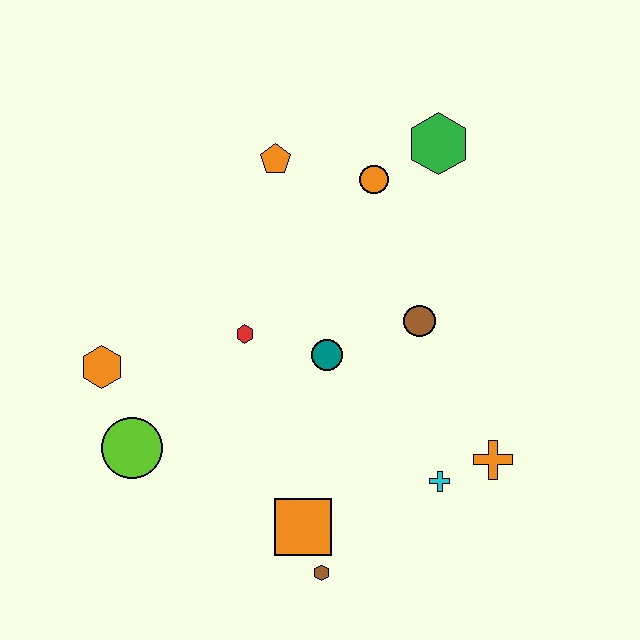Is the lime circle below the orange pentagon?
Yes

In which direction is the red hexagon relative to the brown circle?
The red hexagon is to the left of the brown circle.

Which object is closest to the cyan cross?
The orange cross is closest to the cyan cross.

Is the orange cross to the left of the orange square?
No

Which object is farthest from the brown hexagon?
The green hexagon is farthest from the brown hexagon.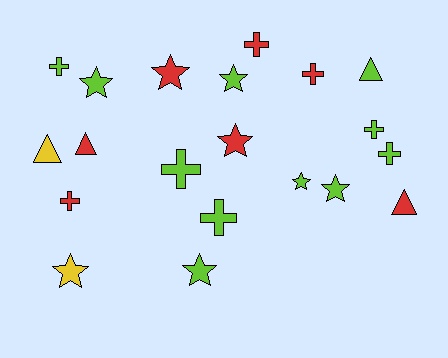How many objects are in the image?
There are 20 objects.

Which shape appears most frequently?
Star, with 8 objects.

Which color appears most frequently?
Lime, with 11 objects.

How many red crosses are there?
There are 3 red crosses.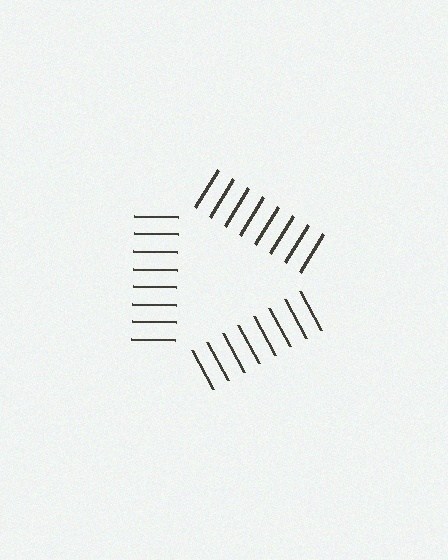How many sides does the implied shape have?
3 sides — the line-ends trace a triangle.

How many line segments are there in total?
24 — 8 along each of the 3 edges.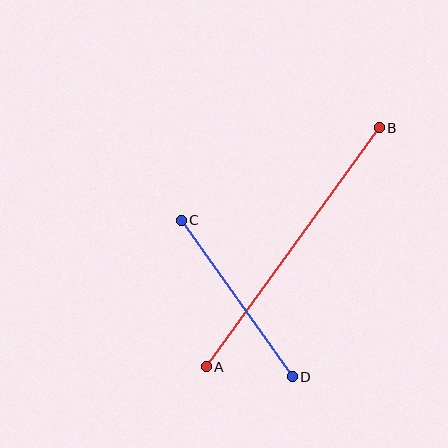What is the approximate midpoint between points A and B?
The midpoint is at approximately (293, 247) pixels.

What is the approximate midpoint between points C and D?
The midpoint is at approximately (237, 299) pixels.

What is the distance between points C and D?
The distance is approximately 192 pixels.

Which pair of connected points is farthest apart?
Points A and B are farthest apart.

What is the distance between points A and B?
The distance is approximately 295 pixels.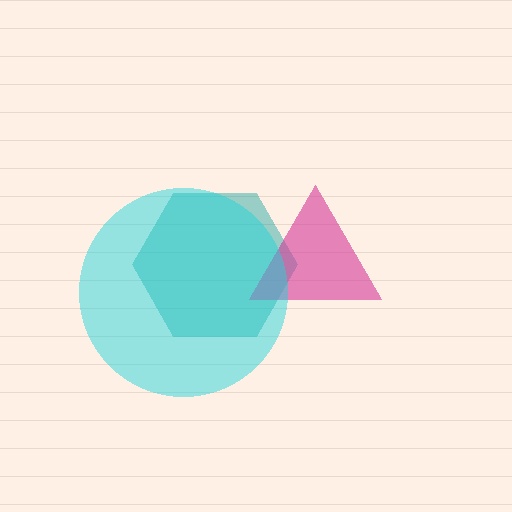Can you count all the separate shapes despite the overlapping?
Yes, there are 3 separate shapes.